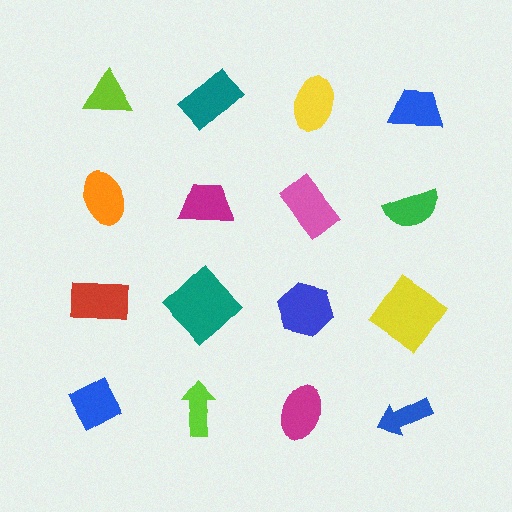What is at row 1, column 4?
A blue trapezoid.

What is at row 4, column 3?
A magenta ellipse.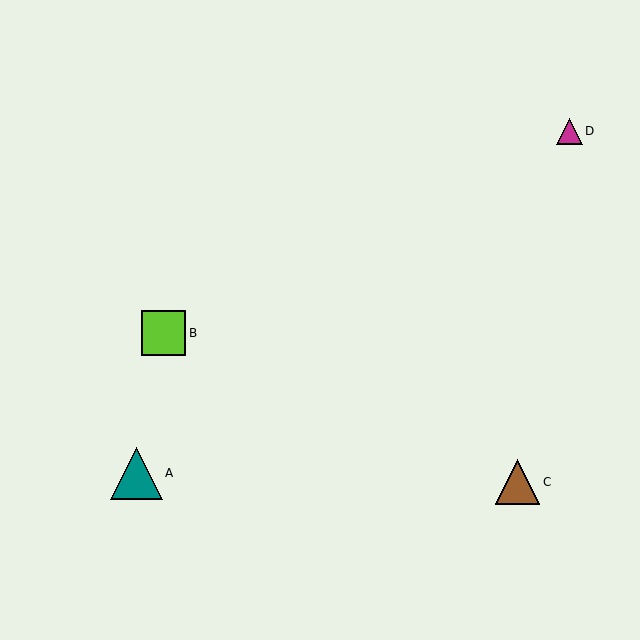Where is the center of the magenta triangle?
The center of the magenta triangle is at (569, 131).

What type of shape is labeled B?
Shape B is a lime square.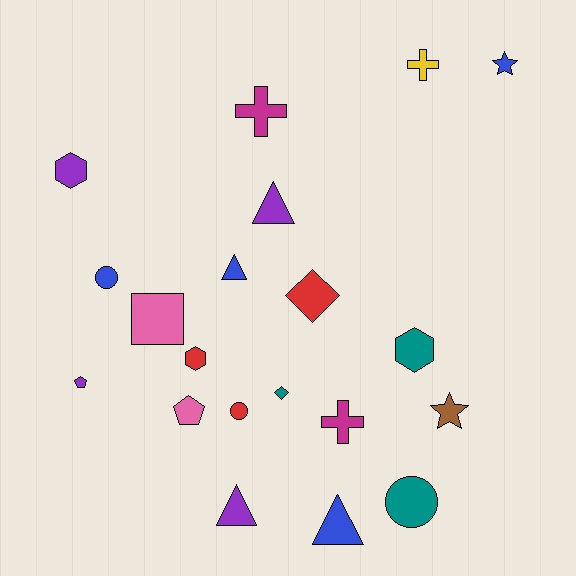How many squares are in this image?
There is 1 square.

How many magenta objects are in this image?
There are 2 magenta objects.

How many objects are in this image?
There are 20 objects.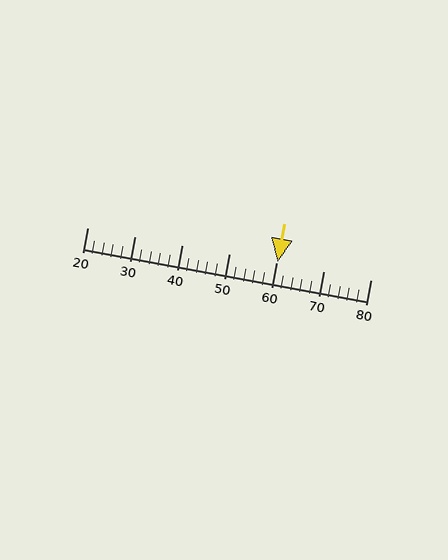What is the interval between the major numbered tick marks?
The major tick marks are spaced 10 units apart.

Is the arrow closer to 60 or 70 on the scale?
The arrow is closer to 60.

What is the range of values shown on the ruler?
The ruler shows values from 20 to 80.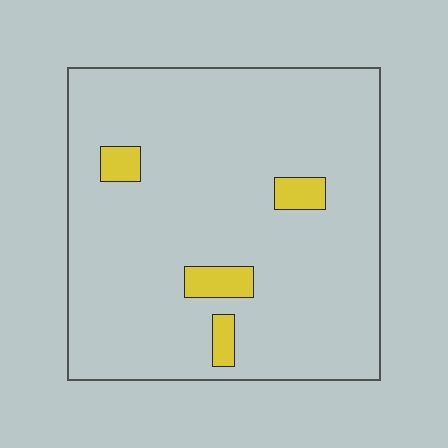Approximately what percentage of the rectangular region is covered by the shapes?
Approximately 5%.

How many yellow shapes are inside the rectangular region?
4.